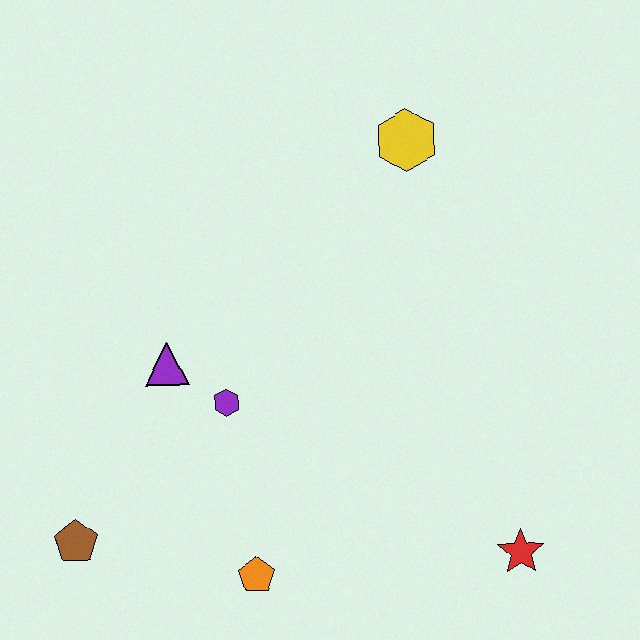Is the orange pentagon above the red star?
No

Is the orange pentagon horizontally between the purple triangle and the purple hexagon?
No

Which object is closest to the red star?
The orange pentagon is closest to the red star.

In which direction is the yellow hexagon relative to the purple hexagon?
The yellow hexagon is above the purple hexagon.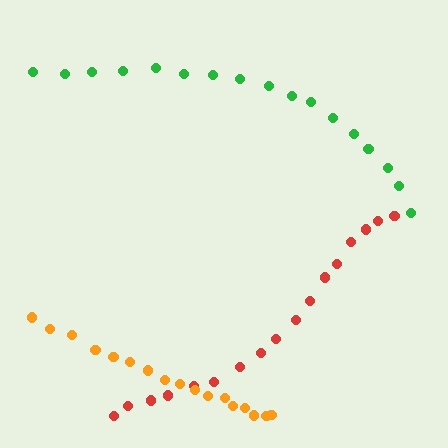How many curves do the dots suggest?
There are 3 distinct paths.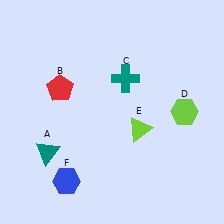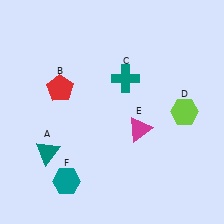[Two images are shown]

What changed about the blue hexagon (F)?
In Image 1, F is blue. In Image 2, it changed to teal.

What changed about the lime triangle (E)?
In Image 1, E is lime. In Image 2, it changed to magenta.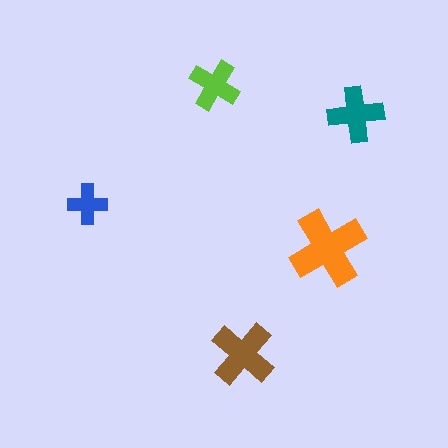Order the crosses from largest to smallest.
the orange one, the brown one, the teal one, the lime one, the blue one.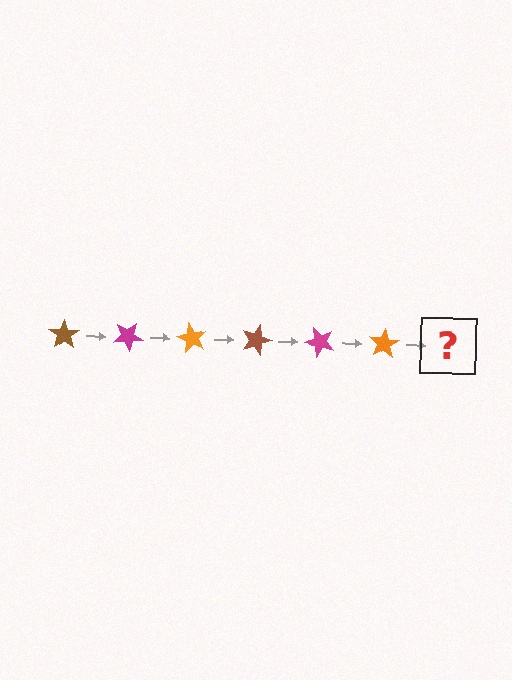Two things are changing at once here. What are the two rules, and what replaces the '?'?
The two rules are that it rotates 30 degrees each step and the color cycles through brown, magenta, and orange. The '?' should be a brown star, rotated 180 degrees from the start.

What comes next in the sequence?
The next element should be a brown star, rotated 180 degrees from the start.